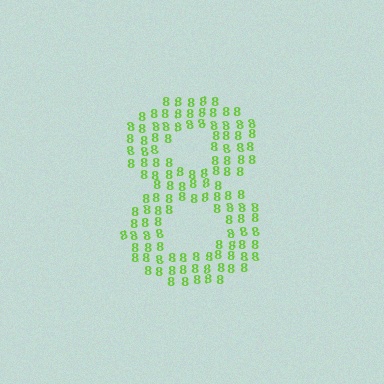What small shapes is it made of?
It is made of small digit 8's.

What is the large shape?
The large shape is the digit 8.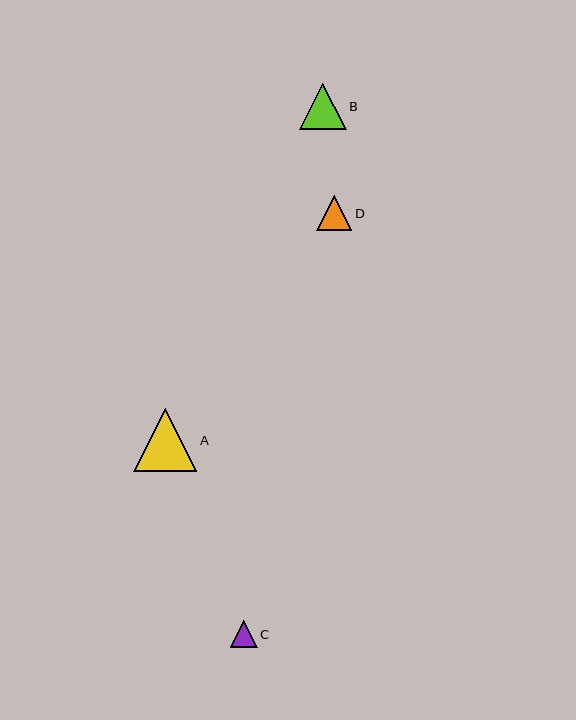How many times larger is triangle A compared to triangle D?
Triangle A is approximately 1.8 times the size of triangle D.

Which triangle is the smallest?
Triangle C is the smallest with a size of approximately 27 pixels.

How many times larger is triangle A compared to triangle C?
Triangle A is approximately 2.4 times the size of triangle C.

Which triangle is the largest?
Triangle A is the largest with a size of approximately 63 pixels.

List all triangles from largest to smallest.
From largest to smallest: A, B, D, C.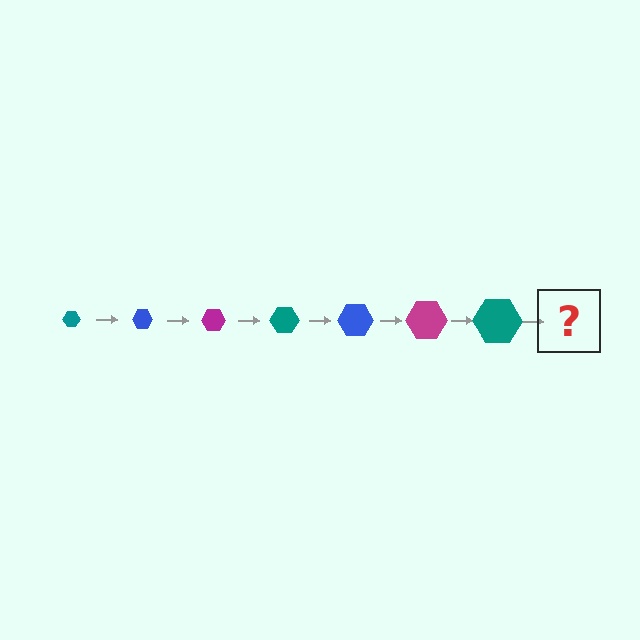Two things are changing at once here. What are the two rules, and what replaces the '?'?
The two rules are that the hexagon grows larger each step and the color cycles through teal, blue, and magenta. The '?' should be a blue hexagon, larger than the previous one.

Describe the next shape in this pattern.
It should be a blue hexagon, larger than the previous one.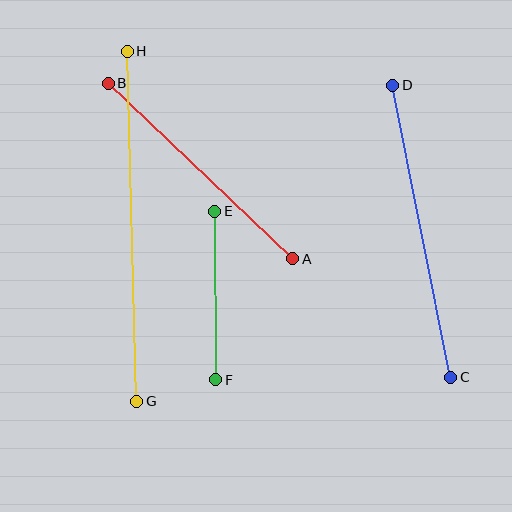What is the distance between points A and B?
The distance is approximately 255 pixels.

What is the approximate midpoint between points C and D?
The midpoint is at approximately (422, 231) pixels.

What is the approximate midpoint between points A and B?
The midpoint is at approximately (201, 171) pixels.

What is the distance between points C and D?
The distance is approximately 298 pixels.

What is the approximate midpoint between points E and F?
The midpoint is at approximately (215, 295) pixels.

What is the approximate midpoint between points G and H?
The midpoint is at approximately (132, 226) pixels.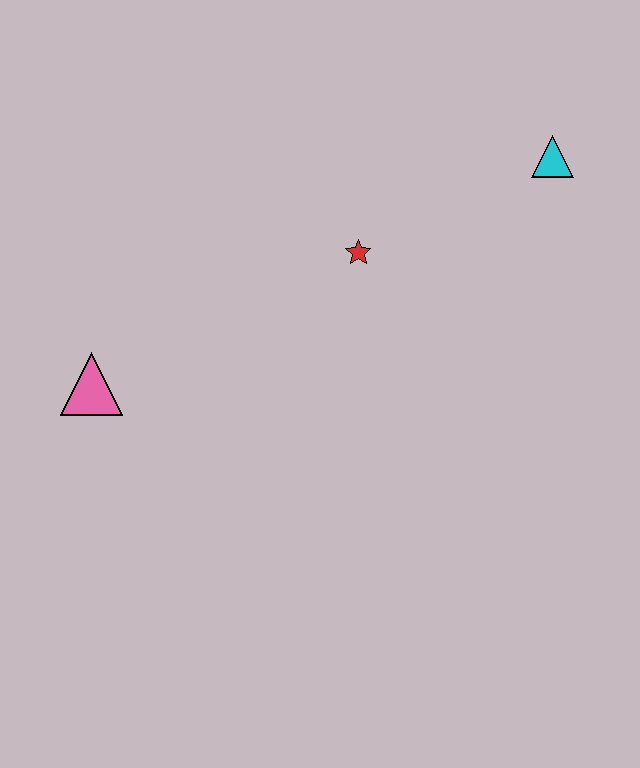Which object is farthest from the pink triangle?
The cyan triangle is farthest from the pink triangle.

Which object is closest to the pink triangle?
The red star is closest to the pink triangle.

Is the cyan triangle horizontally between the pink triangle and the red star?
No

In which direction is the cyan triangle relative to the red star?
The cyan triangle is to the right of the red star.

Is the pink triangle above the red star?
No